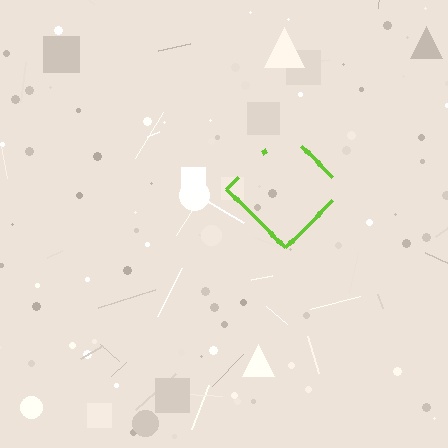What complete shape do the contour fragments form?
The contour fragments form a diamond.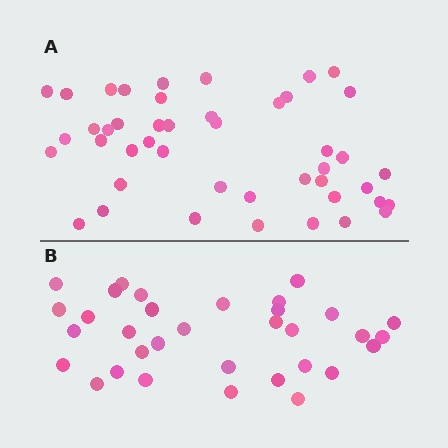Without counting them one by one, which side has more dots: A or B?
Region A (the top region) has more dots.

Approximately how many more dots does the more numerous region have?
Region A has roughly 12 or so more dots than region B.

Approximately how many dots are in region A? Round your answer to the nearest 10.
About 40 dots. (The exact count is 45, which rounds to 40.)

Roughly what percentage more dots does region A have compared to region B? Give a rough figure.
About 35% more.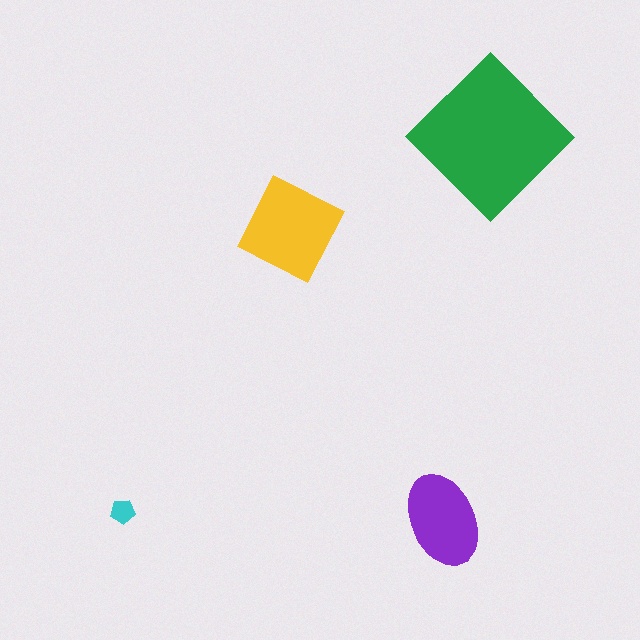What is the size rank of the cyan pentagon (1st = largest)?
4th.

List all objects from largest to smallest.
The green diamond, the yellow diamond, the purple ellipse, the cyan pentagon.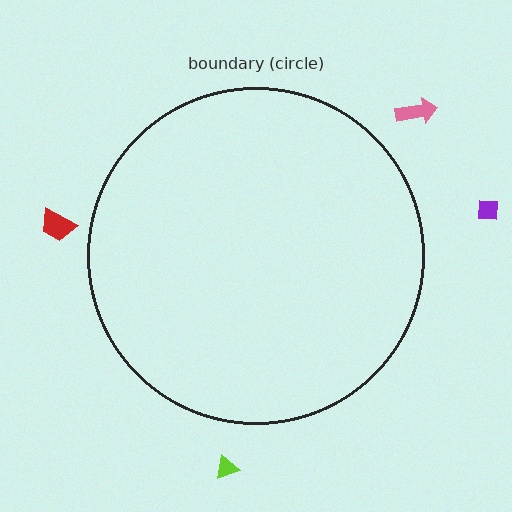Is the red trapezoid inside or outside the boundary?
Outside.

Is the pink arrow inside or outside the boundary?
Outside.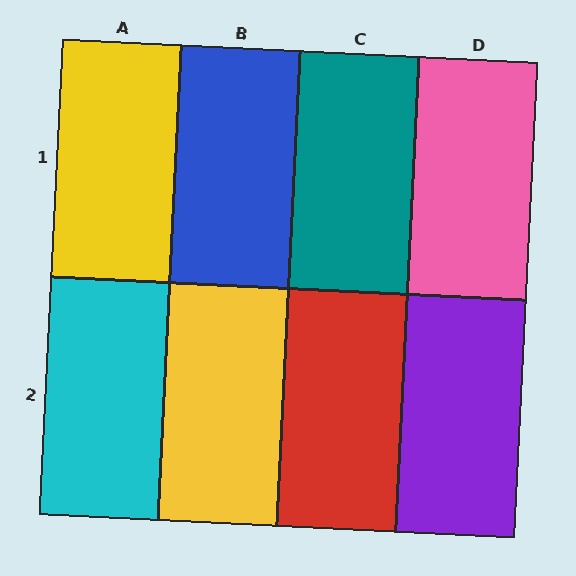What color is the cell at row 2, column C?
Red.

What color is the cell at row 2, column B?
Yellow.